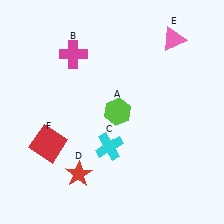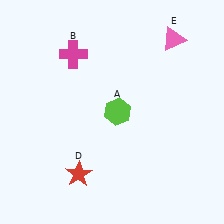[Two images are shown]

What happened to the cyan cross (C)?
The cyan cross (C) was removed in Image 2. It was in the bottom-left area of Image 1.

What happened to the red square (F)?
The red square (F) was removed in Image 2. It was in the bottom-left area of Image 1.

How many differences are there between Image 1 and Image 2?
There are 2 differences between the two images.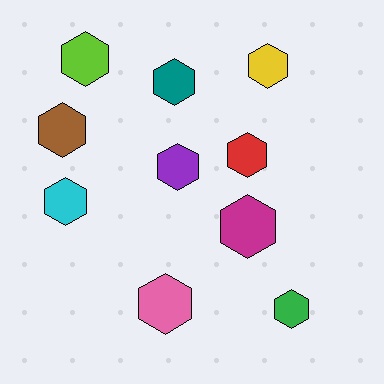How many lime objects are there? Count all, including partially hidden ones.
There is 1 lime object.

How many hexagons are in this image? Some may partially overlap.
There are 10 hexagons.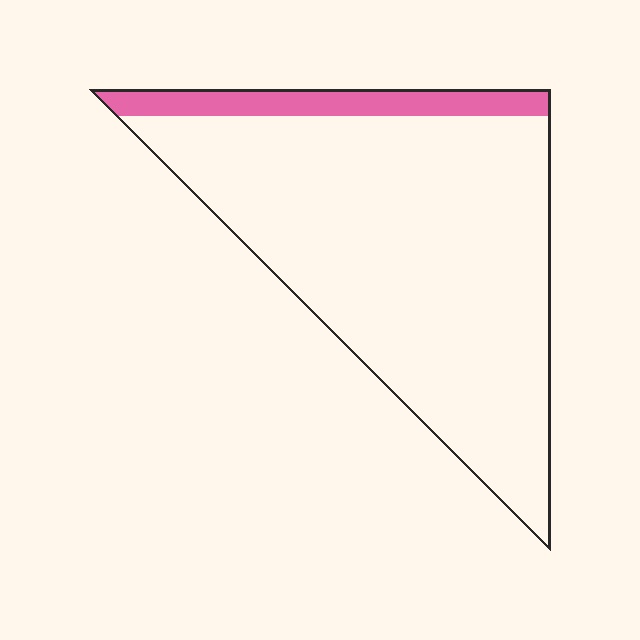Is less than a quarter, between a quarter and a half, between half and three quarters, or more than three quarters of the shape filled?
Less than a quarter.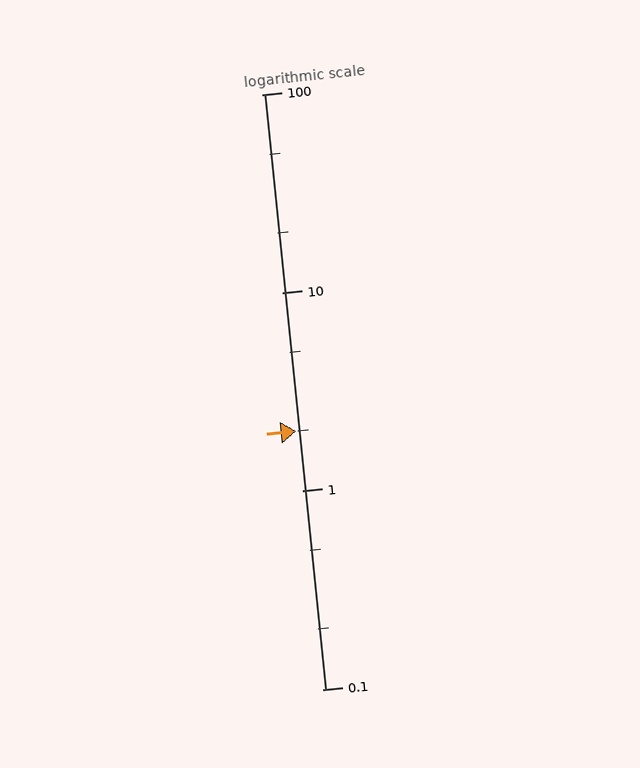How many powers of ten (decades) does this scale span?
The scale spans 3 decades, from 0.1 to 100.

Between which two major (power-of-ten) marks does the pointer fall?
The pointer is between 1 and 10.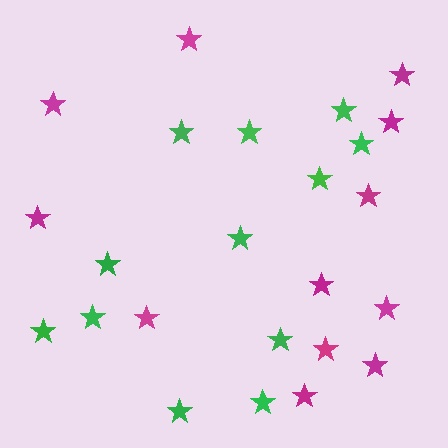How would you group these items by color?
There are 2 groups: one group of magenta stars (12) and one group of green stars (12).